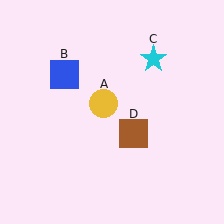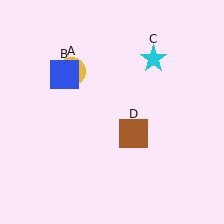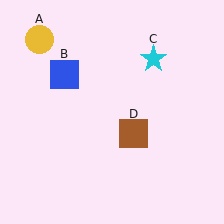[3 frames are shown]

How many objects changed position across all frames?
1 object changed position: yellow circle (object A).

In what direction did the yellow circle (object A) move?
The yellow circle (object A) moved up and to the left.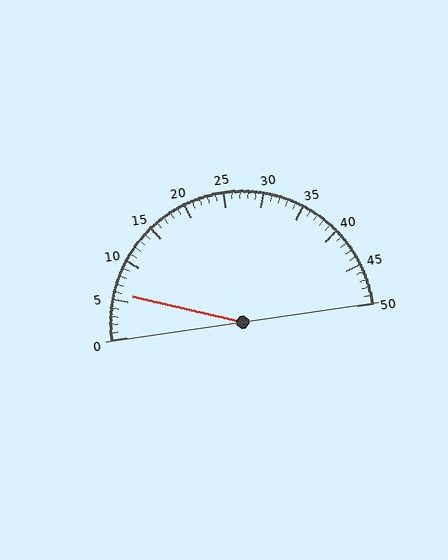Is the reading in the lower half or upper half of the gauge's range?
The reading is in the lower half of the range (0 to 50).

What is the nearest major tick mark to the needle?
The nearest major tick mark is 5.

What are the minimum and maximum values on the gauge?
The gauge ranges from 0 to 50.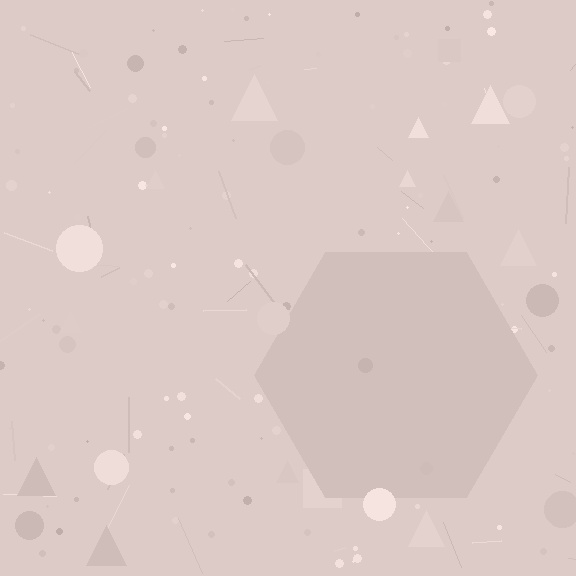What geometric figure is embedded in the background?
A hexagon is embedded in the background.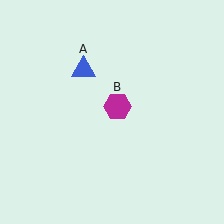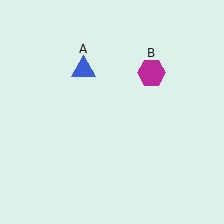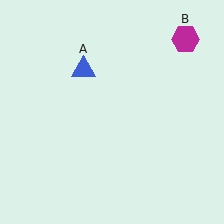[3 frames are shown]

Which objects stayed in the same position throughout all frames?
Blue triangle (object A) remained stationary.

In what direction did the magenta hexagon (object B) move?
The magenta hexagon (object B) moved up and to the right.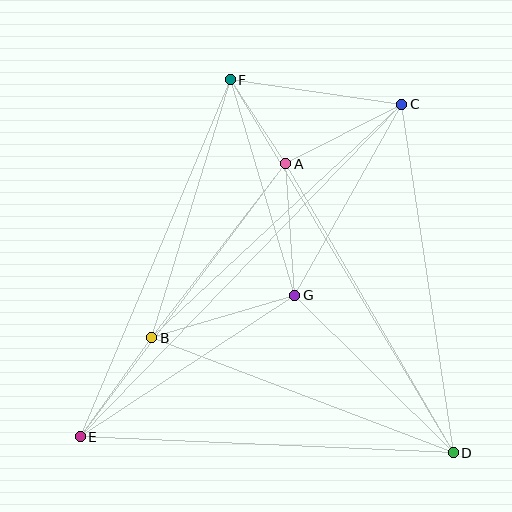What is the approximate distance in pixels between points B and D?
The distance between B and D is approximately 323 pixels.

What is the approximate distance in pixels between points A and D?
The distance between A and D is approximately 334 pixels.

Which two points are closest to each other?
Points A and F are closest to each other.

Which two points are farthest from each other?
Points C and E are farthest from each other.